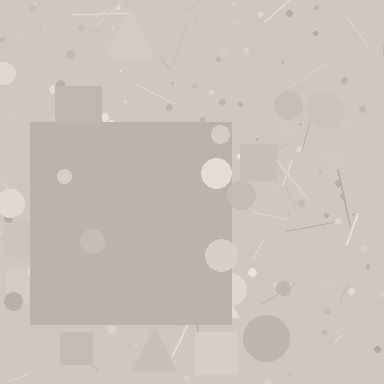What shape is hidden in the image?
A square is hidden in the image.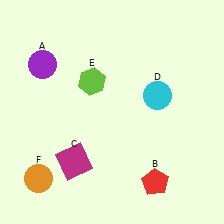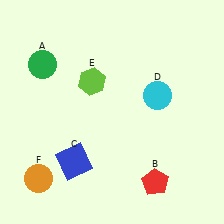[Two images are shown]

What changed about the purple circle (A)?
In Image 1, A is purple. In Image 2, it changed to green.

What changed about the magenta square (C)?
In Image 1, C is magenta. In Image 2, it changed to blue.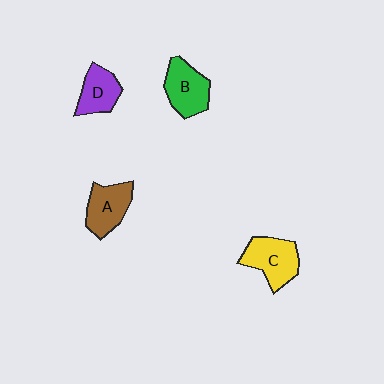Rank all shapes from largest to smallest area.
From largest to smallest: C (yellow), B (green), A (brown), D (purple).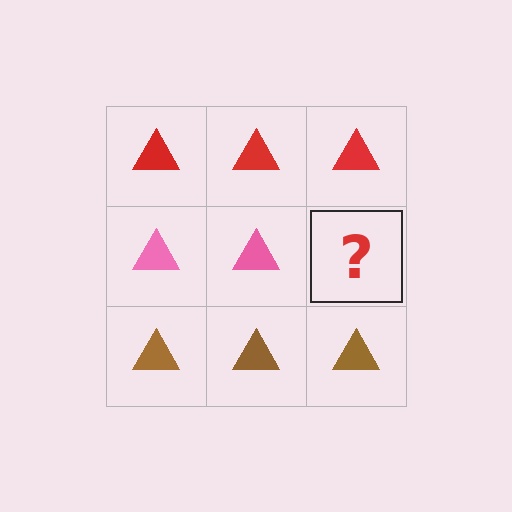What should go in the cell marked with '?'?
The missing cell should contain a pink triangle.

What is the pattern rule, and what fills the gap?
The rule is that each row has a consistent color. The gap should be filled with a pink triangle.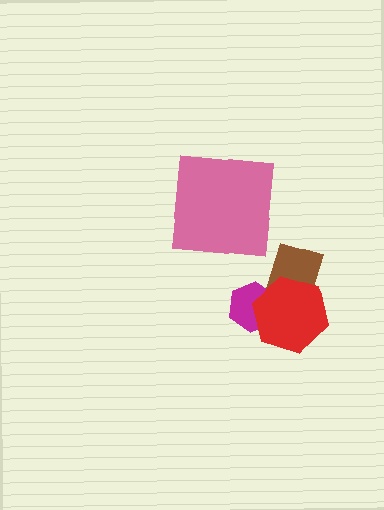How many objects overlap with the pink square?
0 objects overlap with the pink square.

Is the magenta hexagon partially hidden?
Yes, it is partially covered by another shape.